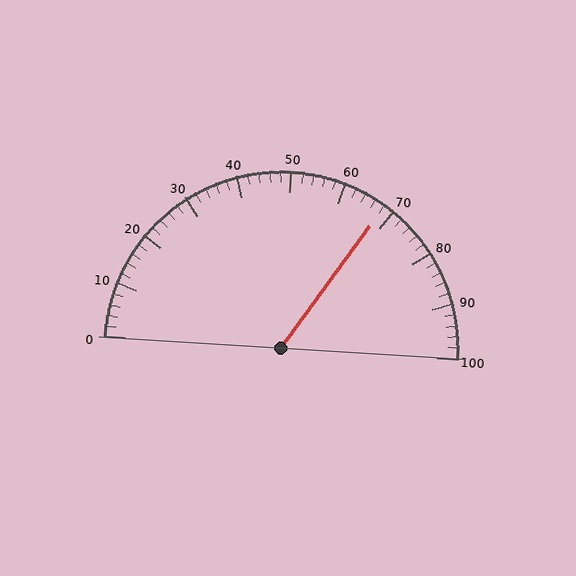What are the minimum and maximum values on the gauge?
The gauge ranges from 0 to 100.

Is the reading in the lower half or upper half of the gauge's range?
The reading is in the upper half of the range (0 to 100).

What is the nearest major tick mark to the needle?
The nearest major tick mark is 70.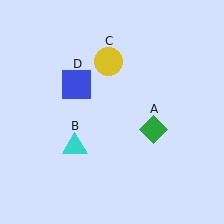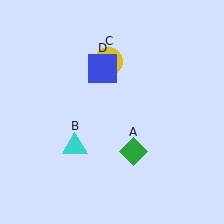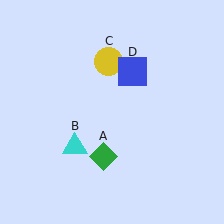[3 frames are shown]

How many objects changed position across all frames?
2 objects changed position: green diamond (object A), blue square (object D).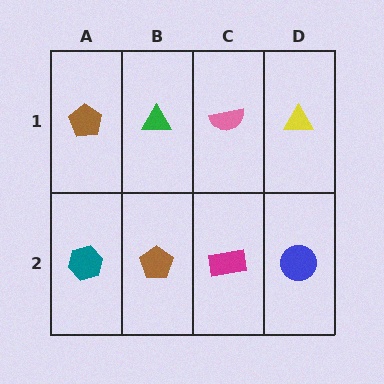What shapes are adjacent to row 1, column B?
A brown pentagon (row 2, column B), a brown pentagon (row 1, column A), a pink semicircle (row 1, column C).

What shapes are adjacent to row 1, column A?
A teal hexagon (row 2, column A), a green triangle (row 1, column B).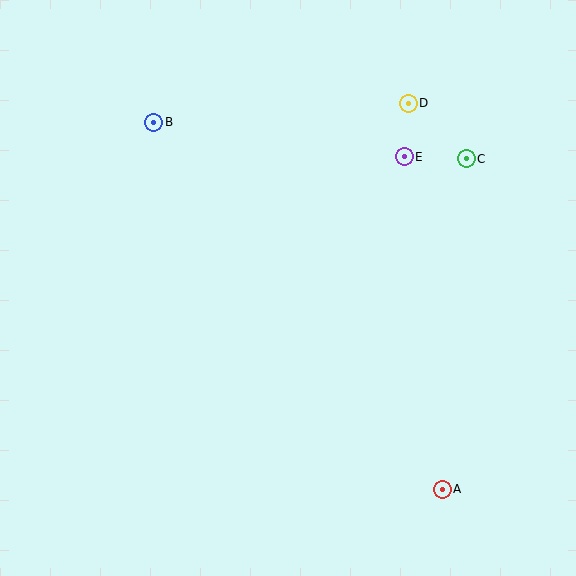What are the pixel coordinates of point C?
Point C is at (466, 159).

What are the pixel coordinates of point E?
Point E is at (404, 157).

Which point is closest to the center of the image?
Point E at (404, 157) is closest to the center.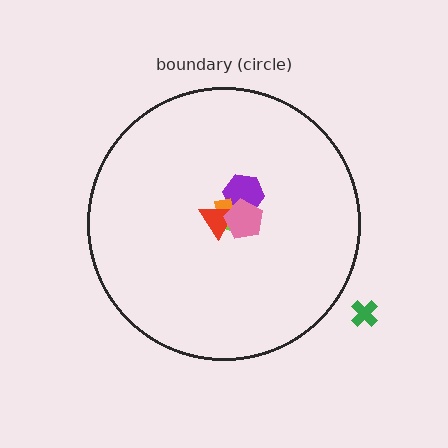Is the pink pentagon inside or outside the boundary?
Inside.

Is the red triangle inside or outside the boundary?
Inside.